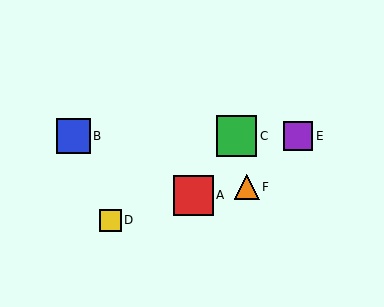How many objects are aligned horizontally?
3 objects (B, C, E) are aligned horizontally.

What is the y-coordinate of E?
Object E is at y≈136.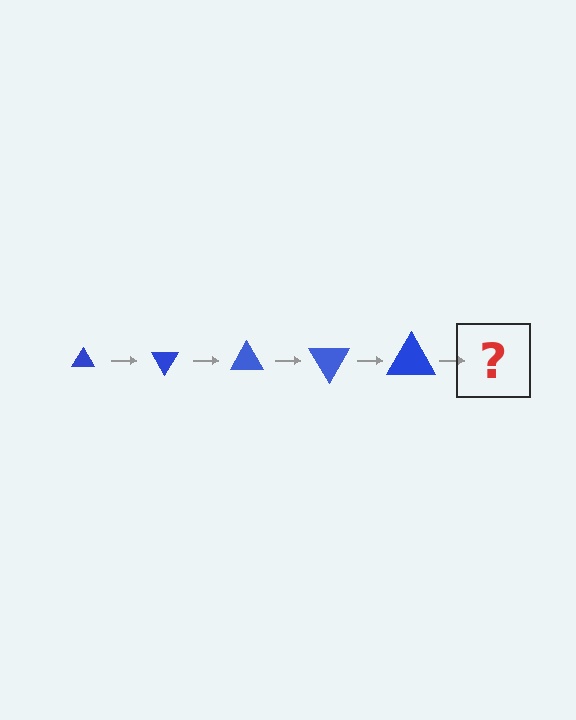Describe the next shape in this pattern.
It should be a triangle, larger than the previous one and rotated 300 degrees from the start.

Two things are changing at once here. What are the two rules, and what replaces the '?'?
The two rules are that the triangle grows larger each step and it rotates 60 degrees each step. The '?' should be a triangle, larger than the previous one and rotated 300 degrees from the start.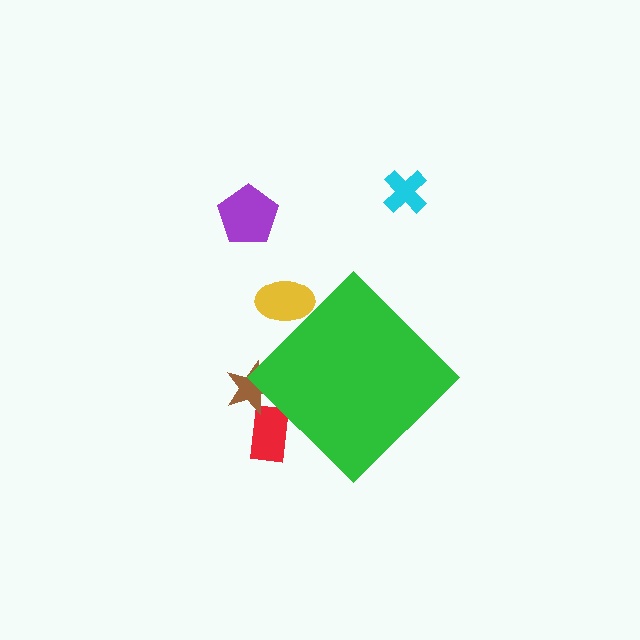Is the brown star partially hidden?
Yes, the brown star is partially hidden behind the green diamond.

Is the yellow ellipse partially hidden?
Yes, the yellow ellipse is partially hidden behind the green diamond.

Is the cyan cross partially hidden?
No, the cyan cross is fully visible.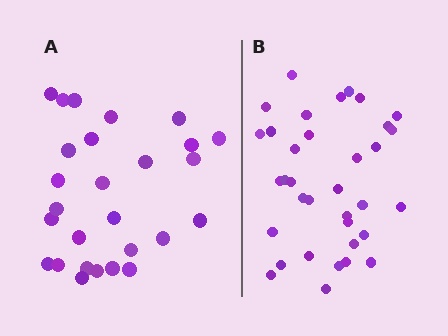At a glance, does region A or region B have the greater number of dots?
Region B (the right region) has more dots.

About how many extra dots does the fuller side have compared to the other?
Region B has roughly 8 or so more dots than region A.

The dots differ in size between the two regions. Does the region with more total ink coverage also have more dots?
No. Region A has more total ink coverage because its dots are larger, but region B actually contains more individual dots. Total area can be misleading — the number of items is what matters here.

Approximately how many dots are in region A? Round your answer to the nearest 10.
About 30 dots. (The exact count is 27, which rounds to 30.)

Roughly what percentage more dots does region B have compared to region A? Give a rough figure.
About 30% more.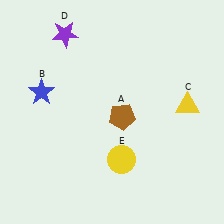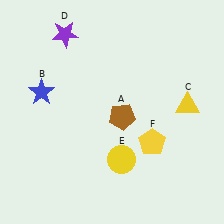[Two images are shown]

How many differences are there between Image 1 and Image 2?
There is 1 difference between the two images.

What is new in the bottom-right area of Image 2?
A yellow pentagon (F) was added in the bottom-right area of Image 2.